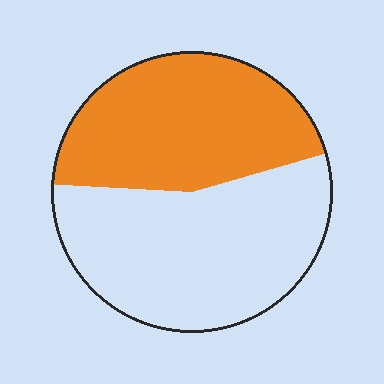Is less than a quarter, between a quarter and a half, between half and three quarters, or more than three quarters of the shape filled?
Between a quarter and a half.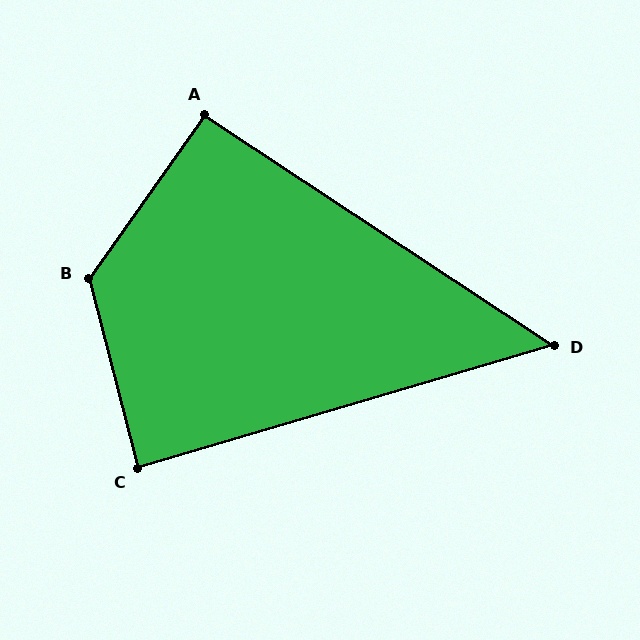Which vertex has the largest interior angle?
B, at approximately 130 degrees.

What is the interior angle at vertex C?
Approximately 88 degrees (approximately right).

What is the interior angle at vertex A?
Approximately 92 degrees (approximately right).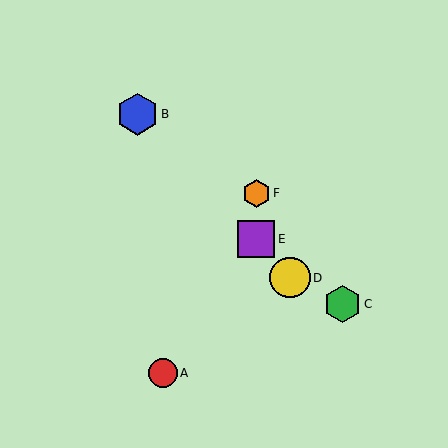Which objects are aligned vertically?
Objects E, F are aligned vertically.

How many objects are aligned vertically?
2 objects (E, F) are aligned vertically.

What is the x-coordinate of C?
Object C is at x≈342.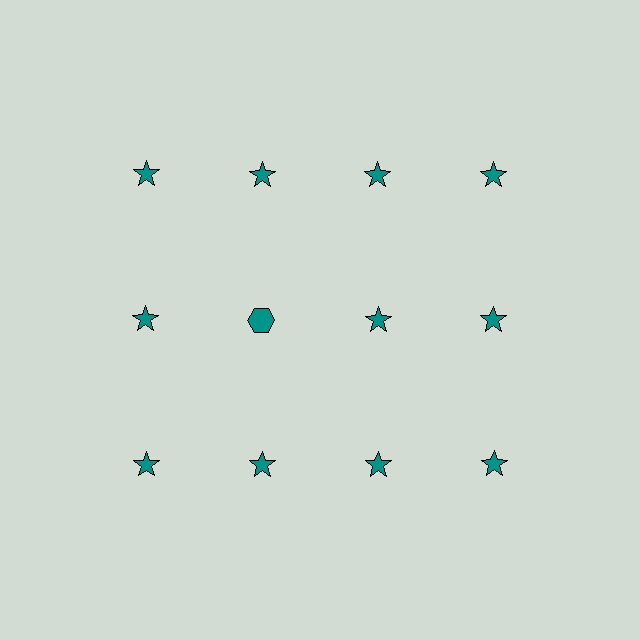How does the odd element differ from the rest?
It has a different shape: hexagon instead of star.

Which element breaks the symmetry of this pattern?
The teal hexagon in the second row, second from left column breaks the symmetry. All other shapes are teal stars.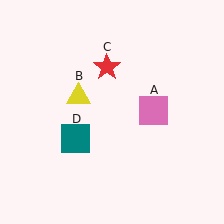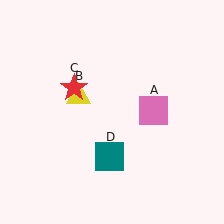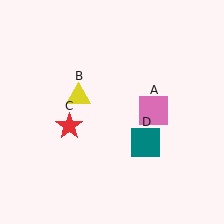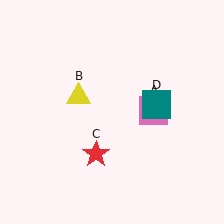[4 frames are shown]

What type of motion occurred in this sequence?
The red star (object C), teal square (object D) rotated counterclockwise around the center of the scene.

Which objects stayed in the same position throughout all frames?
Pink square (object A) and yellow triangle (object B) remained stationary.